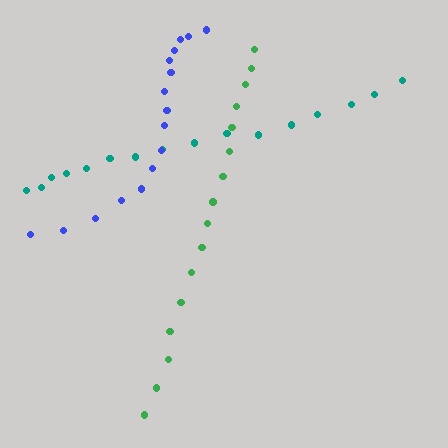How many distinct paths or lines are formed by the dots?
There are 3 distinct paths.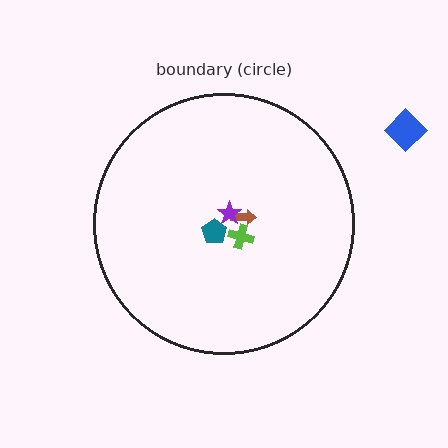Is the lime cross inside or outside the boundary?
Inside.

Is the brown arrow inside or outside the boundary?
Inside.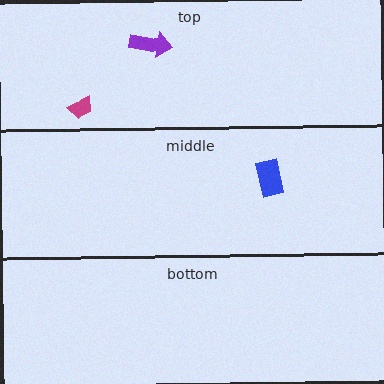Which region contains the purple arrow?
The top region.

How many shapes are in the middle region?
1.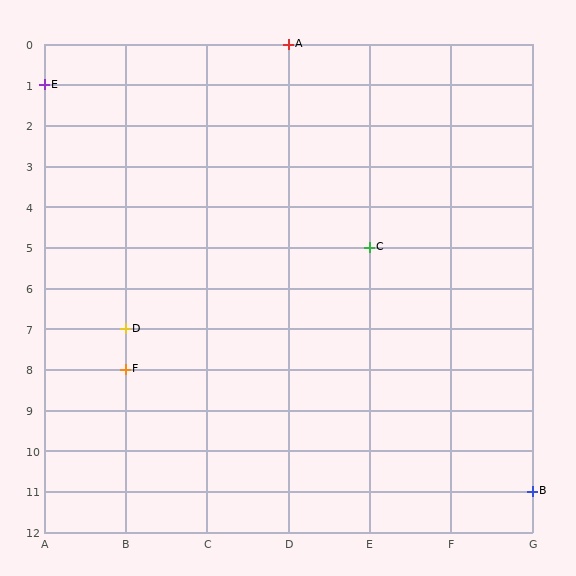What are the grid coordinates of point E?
Point E is at grid coordinates (A, 1).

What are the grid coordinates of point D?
Point D is at grid coordinates (B, 7).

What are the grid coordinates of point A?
Point A is at grid coordinates (D, 0).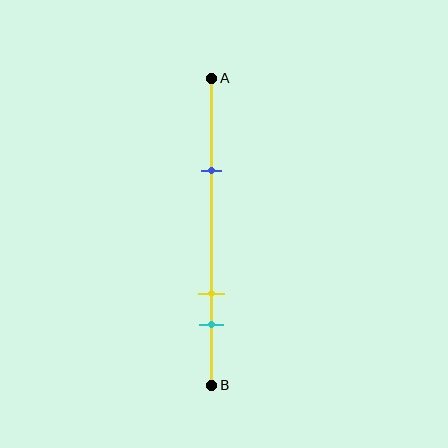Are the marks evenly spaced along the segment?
No, the marks are not evenly spaced.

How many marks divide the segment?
There are 3 marks dividing the segment.